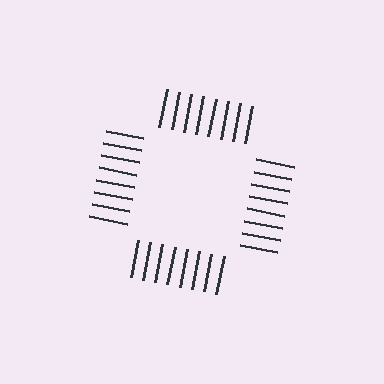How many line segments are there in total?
32 — 8 along each of the 4 edges.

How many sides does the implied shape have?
4 sides — the line-ends trace a square.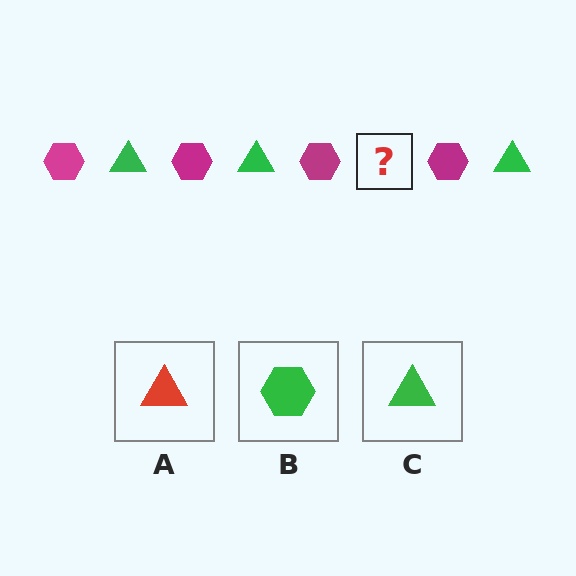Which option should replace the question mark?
Option C.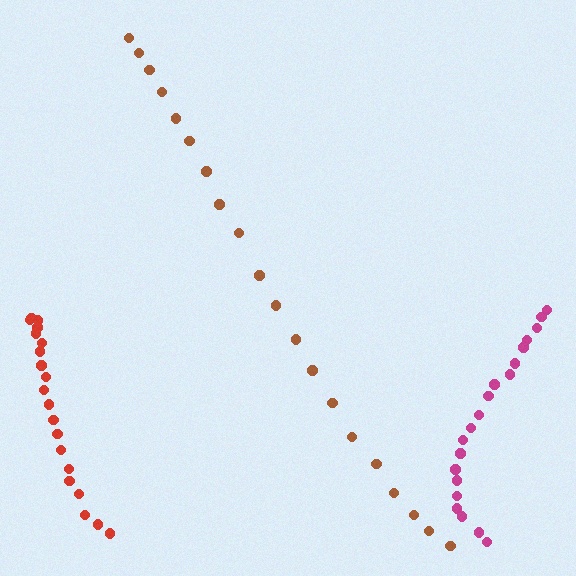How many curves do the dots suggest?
There are 3 distinct paths.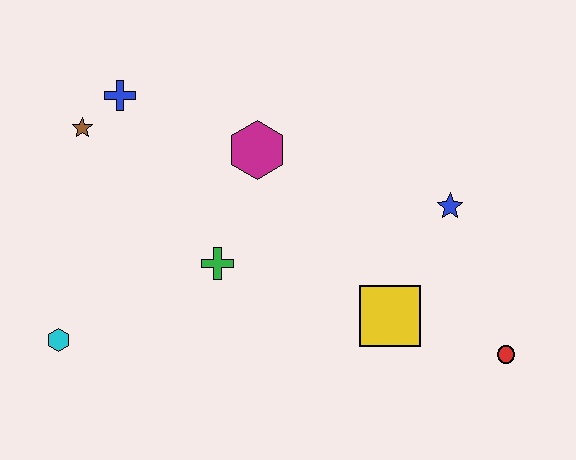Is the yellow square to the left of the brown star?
No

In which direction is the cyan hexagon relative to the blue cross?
The cyan hexagon is below the blue cross.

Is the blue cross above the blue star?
Yes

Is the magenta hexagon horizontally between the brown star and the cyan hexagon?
No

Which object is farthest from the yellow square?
The brown star is farthest from the yellow square.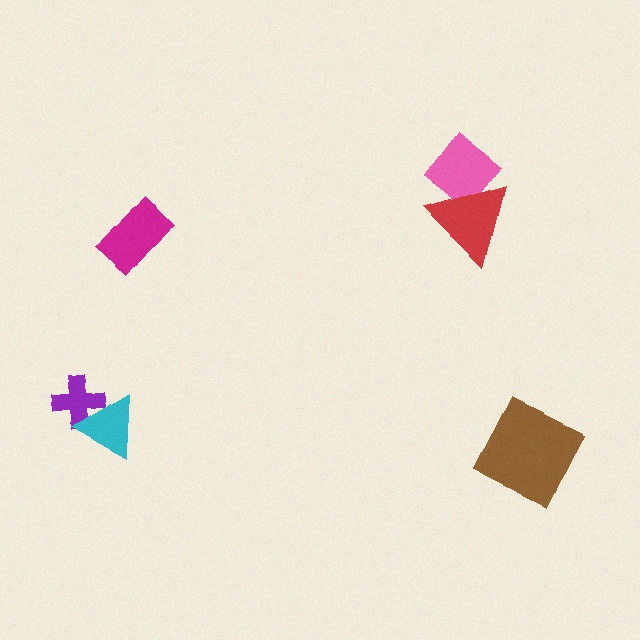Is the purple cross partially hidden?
Yes, it is partially covered by another shape.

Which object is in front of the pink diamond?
The red triangle is in front of the pink diamond.